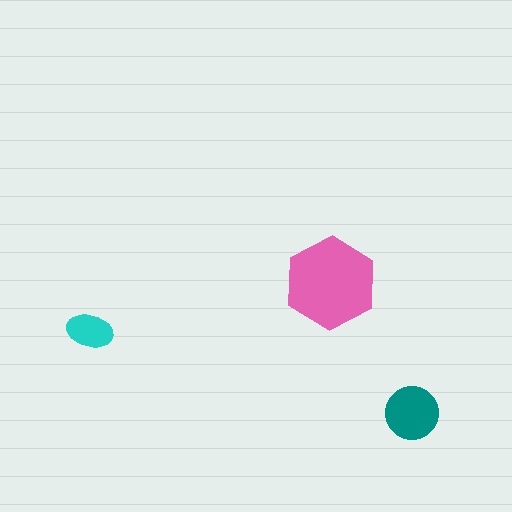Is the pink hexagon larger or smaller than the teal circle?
Larger.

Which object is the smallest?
The cyan ellipse.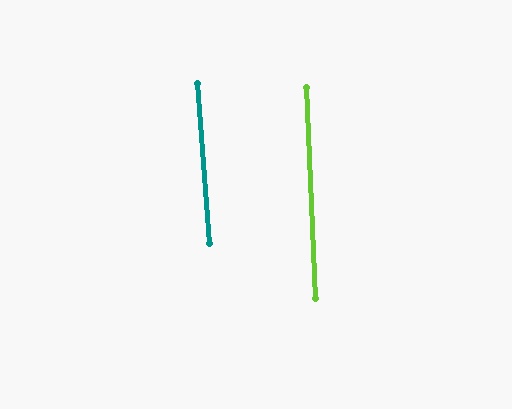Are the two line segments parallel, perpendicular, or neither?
Parallel — their directions differ by only 1.6°.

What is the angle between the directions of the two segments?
Approximately 2 degrees.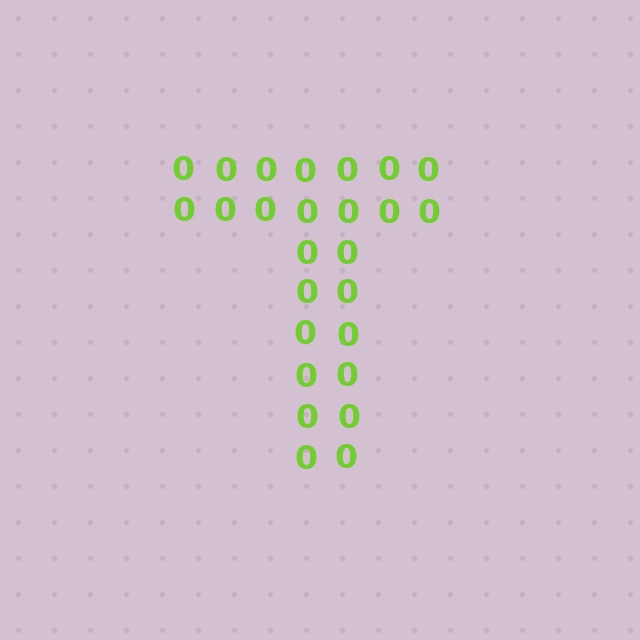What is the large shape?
The large shape is the letter T.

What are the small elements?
The small elements are digit 0's.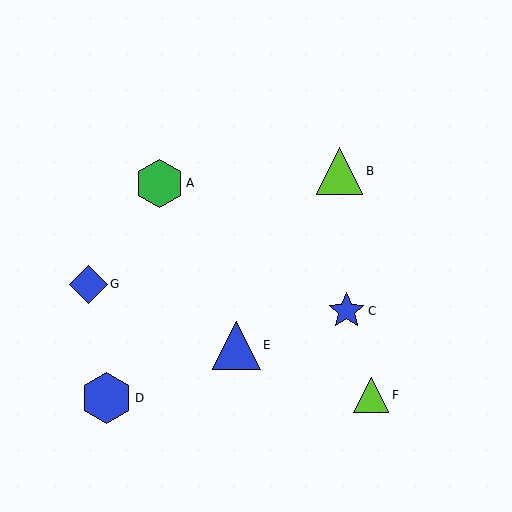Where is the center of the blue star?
The center of the blue star is at (346, 311).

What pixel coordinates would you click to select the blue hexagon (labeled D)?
Click at (107, 398) to select the blue hexagon D.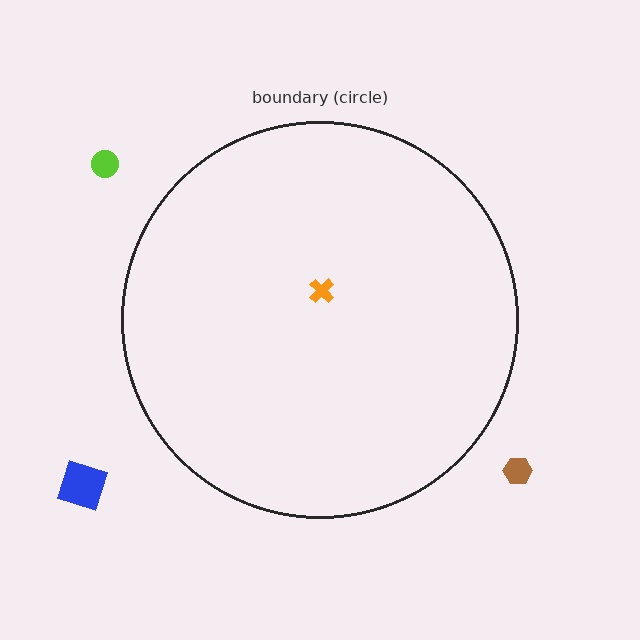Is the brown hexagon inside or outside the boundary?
Outside.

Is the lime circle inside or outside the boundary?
Outside.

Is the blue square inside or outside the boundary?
Outside.